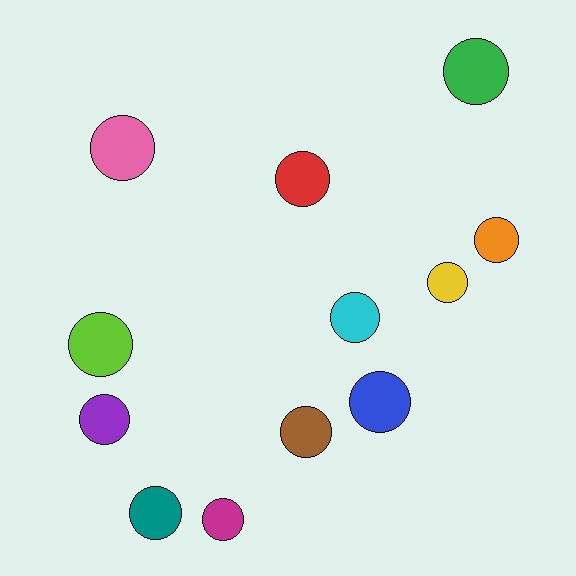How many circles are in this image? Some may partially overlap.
There are 12 circles.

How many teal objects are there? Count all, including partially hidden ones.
There is 1 teal object.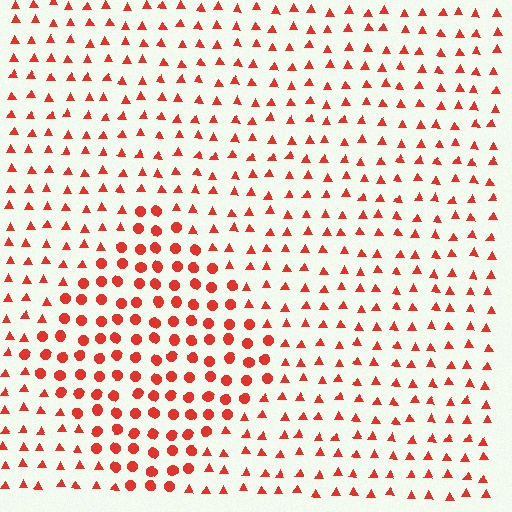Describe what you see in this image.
The image is filled with small red elements arranged in a uniform grid. A diamond-shaped region contains circles, while the surrounding area contains triangles. The boundary is defined purely by the change in element shape.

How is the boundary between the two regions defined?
The boundary is defined by a change in element shape: circles inside vs. triangles outside. All elements share the same color and spacing.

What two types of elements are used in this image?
The image uses circles inside the diamond region and triangles outside it.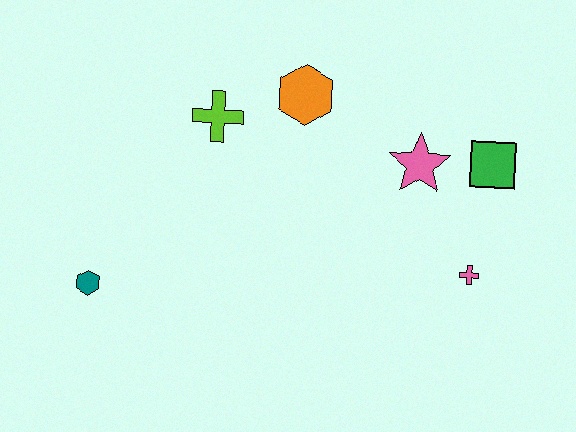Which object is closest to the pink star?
The green square is closest to the pink star.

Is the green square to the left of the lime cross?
No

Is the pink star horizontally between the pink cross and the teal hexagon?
Yes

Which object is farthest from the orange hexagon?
The teal hexagon is farthest from the orange hexagon.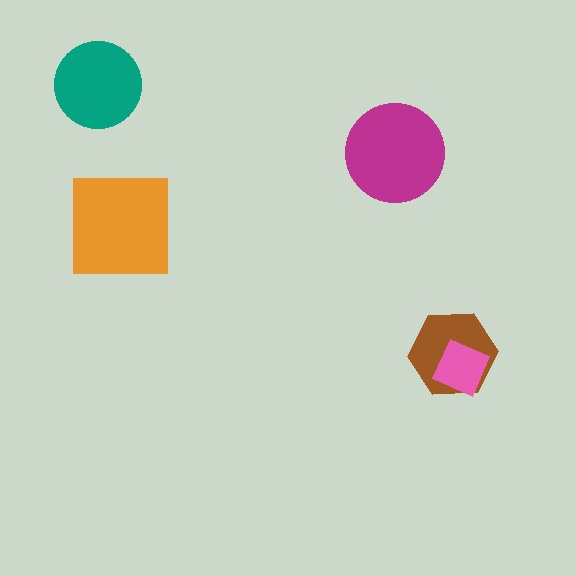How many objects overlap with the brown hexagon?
1 object overlaps with the brown hexagon.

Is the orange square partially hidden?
No, no other shape covers it.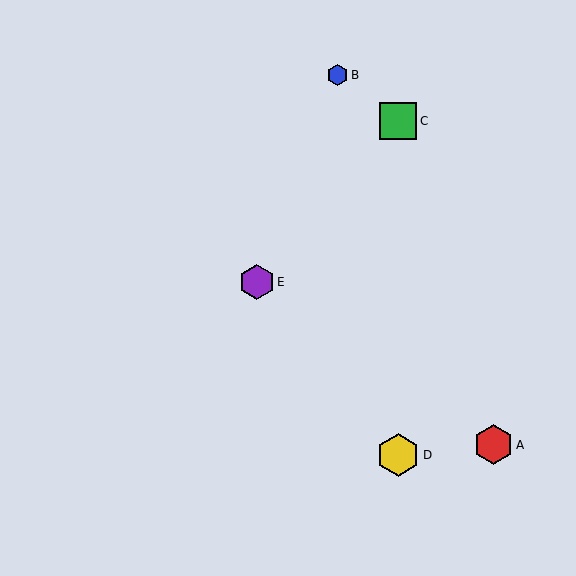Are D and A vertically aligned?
No, D is at x≈398 and A is at x≈493.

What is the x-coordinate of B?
Object B is at x≈338.